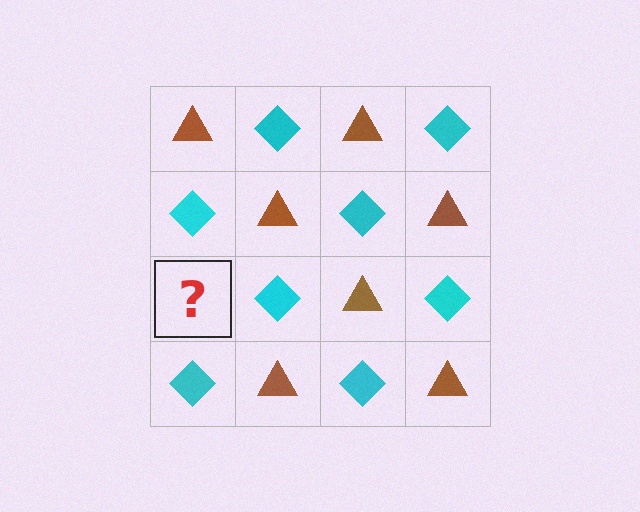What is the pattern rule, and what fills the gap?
The rule is that it alternates brown triangle and cyan diamond in a checkerboard pattern. The gap should be filled with a brown triangle.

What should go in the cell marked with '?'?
The missing cell should contain a brown triangle.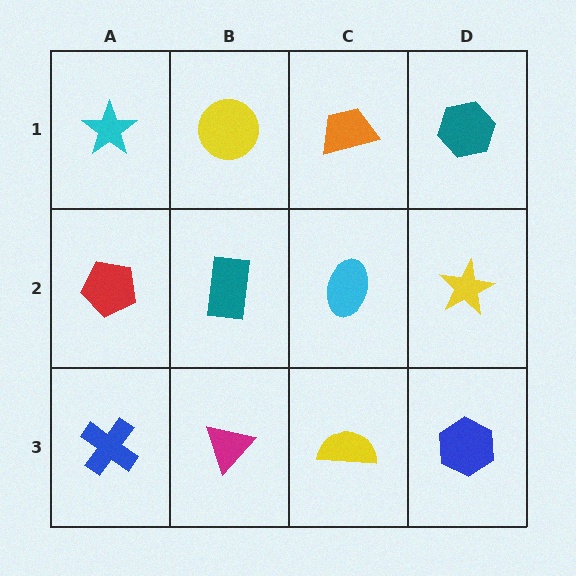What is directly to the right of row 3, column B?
A yellow semicircle.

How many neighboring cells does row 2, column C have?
4.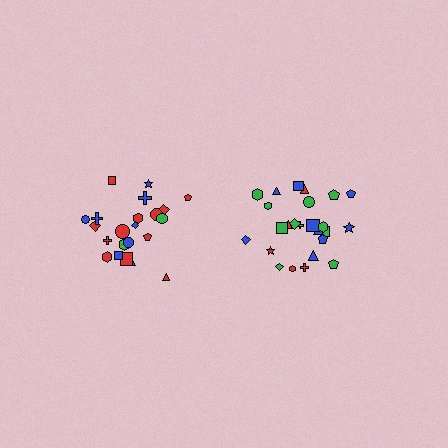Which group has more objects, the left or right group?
The right group.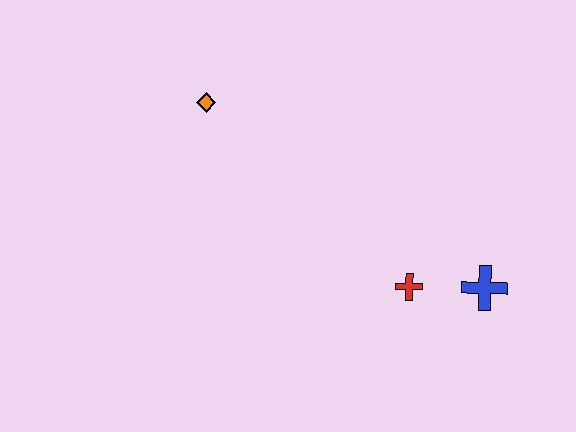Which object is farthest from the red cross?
The orange diamond is farthest from the red cross.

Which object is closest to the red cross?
The blue cross is closest to the red cross.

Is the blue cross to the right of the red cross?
Yes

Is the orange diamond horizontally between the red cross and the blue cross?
No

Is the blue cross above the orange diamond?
No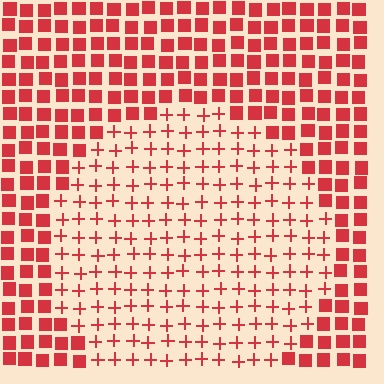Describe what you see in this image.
The image is filled with small red elements arranged in a uniform grid. A circle-shaped region contains plus signs, while the surrounding area contains squares. The boundary is defined purely by the change in element shape.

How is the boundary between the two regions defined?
The boundary is defined by a change in element shape: plus signs inside vs. squares outside. All elements share the same color and spacing.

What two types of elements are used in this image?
The image uses plus signs inside the circle region and squares outside it.